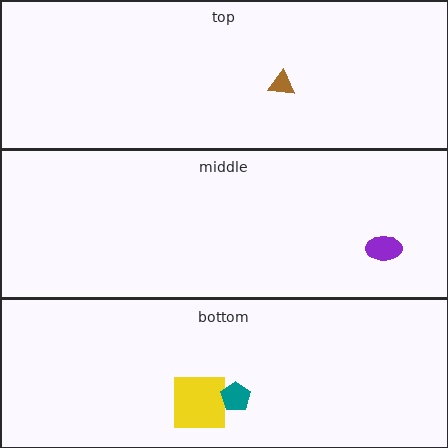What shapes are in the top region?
The brown triangle.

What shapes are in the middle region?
The purple ellipse.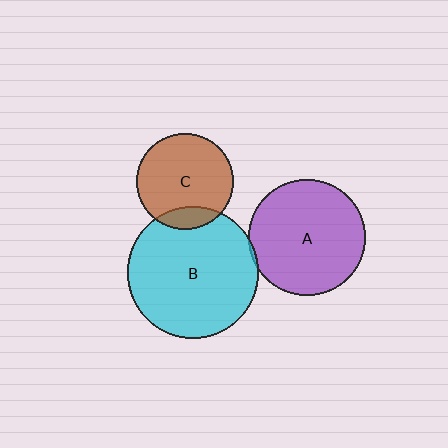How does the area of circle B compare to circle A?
Approximately 1.3 times.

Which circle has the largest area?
Circle B (cyan).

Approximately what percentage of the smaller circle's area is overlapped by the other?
Approximately 15%.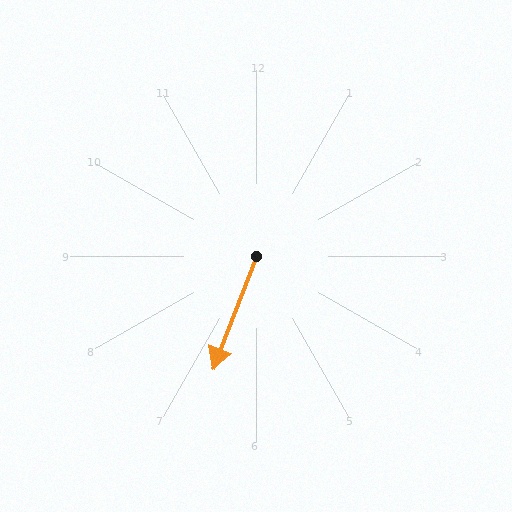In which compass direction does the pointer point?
South.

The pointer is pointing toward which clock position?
Roughly 7 o'clock.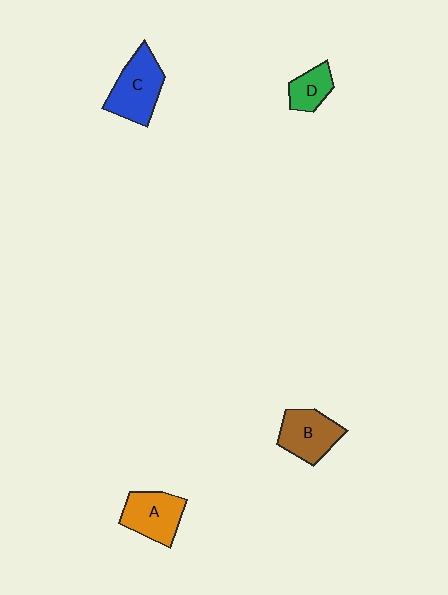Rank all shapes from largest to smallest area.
From largest to smallest: C (blue), A (orange), B (brown), D (green).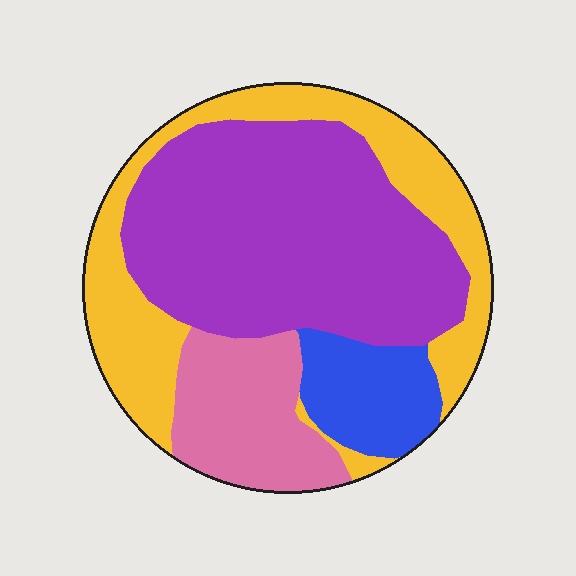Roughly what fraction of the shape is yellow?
Yellow covers 28% of the shape.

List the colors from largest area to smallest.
From largest to smallest: purple, yellow, pink, blue.